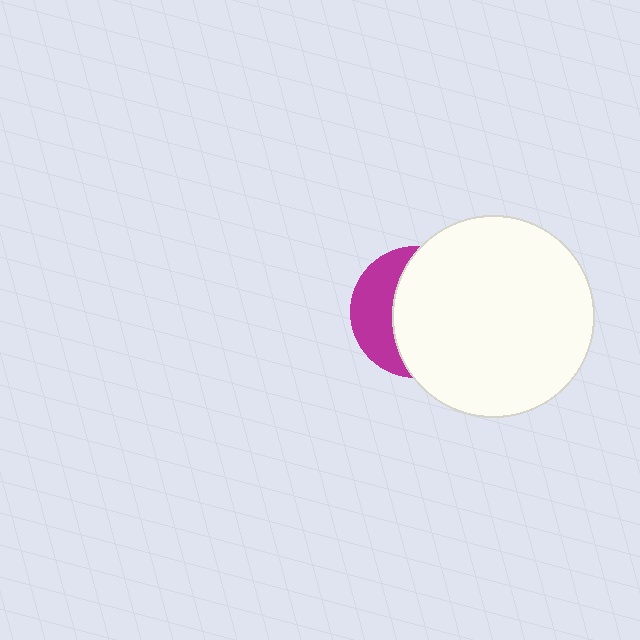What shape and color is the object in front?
The object in front is a white circle.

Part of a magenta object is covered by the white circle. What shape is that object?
It is a circle.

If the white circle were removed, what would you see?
You would see the complete magenta circle.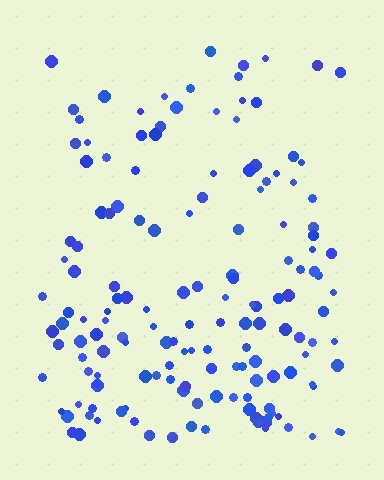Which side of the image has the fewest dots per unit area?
The top.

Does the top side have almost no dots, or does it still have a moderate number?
Still a moderate number, just noticeably fewer than the bottom.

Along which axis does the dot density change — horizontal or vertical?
Vertical.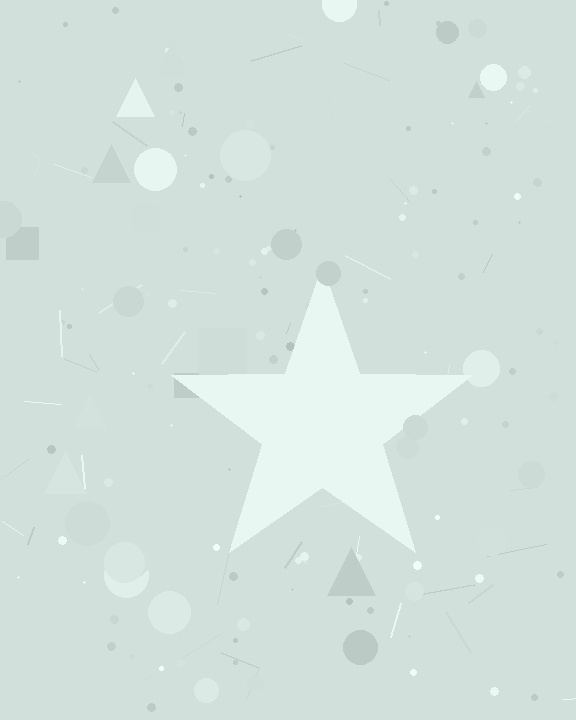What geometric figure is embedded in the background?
A star is embedded in the background.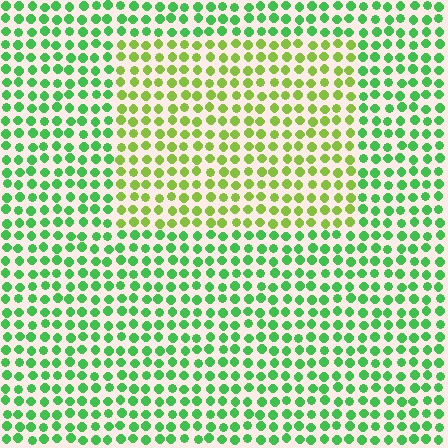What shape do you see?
I see a rectangle.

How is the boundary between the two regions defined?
The boundary is defined purely by a slight shift in hue (about 38 degrees). Spacing, size, and orientation are identical on both sides.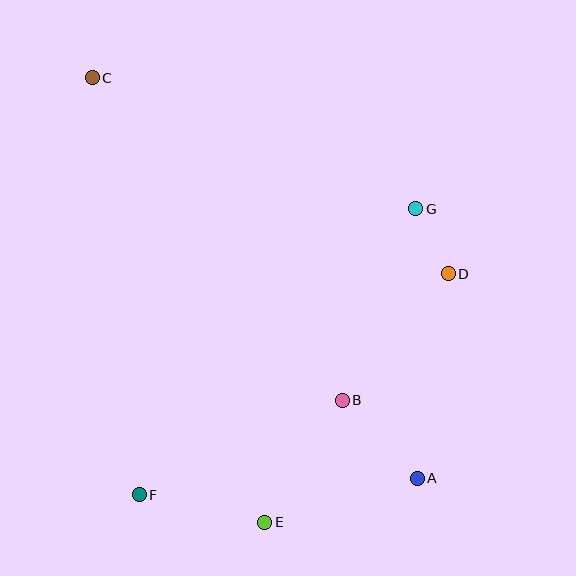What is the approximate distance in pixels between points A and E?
The distance between A and E is approximately 159 pixels.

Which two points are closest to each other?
Points D and G are closest to each other.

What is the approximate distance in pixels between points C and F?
The distance between C and F is approximately 419 pixels.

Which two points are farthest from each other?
Points A and C are farthest from each other.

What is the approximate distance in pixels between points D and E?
The distance between D and E is approximately 309 pixels.